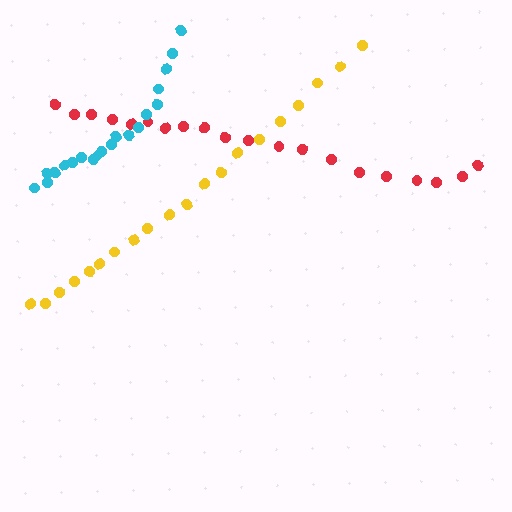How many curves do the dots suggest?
There are 3 distinct paths.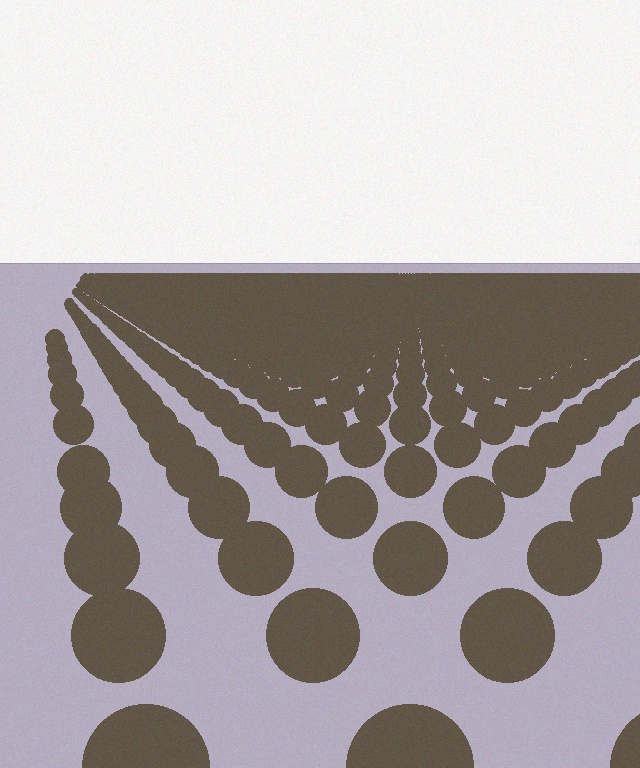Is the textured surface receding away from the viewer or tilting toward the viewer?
The surface is receding away from the viewer. Texture elements get smaller and denser toward the top.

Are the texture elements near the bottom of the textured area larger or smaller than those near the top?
Larger. Near the bottom, elements are closer to the viewer and appear at a bigger on-screen size.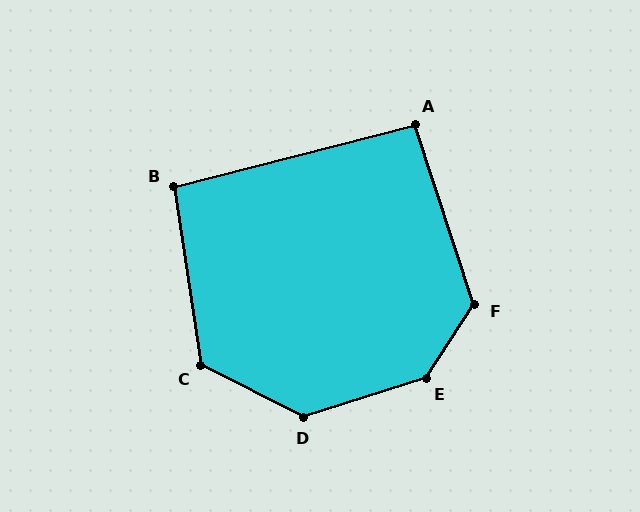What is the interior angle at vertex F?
Approximately 128 degrees (obtuse).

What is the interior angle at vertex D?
Approximately 136 degrees (obtuse).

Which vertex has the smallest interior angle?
A, at approximately 94 degrees.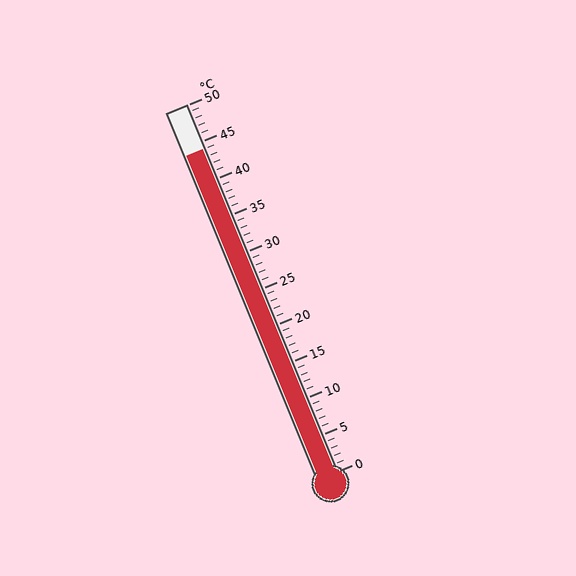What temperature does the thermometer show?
The thermometer shows approximately 44°C.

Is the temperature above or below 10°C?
The temperature is above 10°C.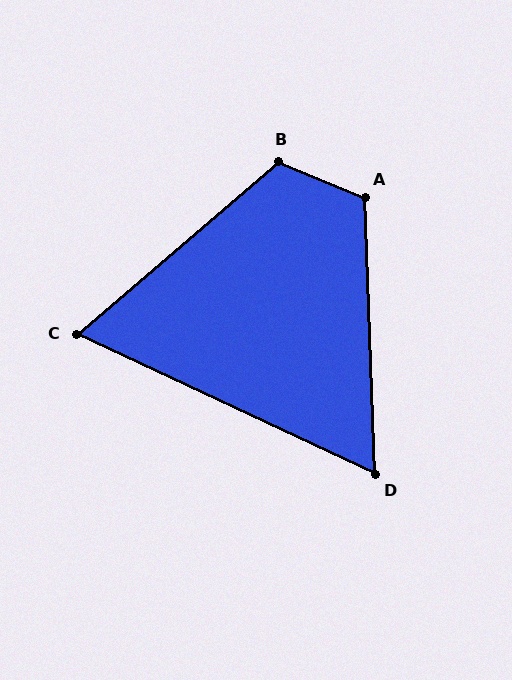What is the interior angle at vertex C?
Approximately 66 degrees (acute).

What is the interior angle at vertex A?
Approximately 114 degrees (obtuse).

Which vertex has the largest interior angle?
B, at approximately 117 degrees.